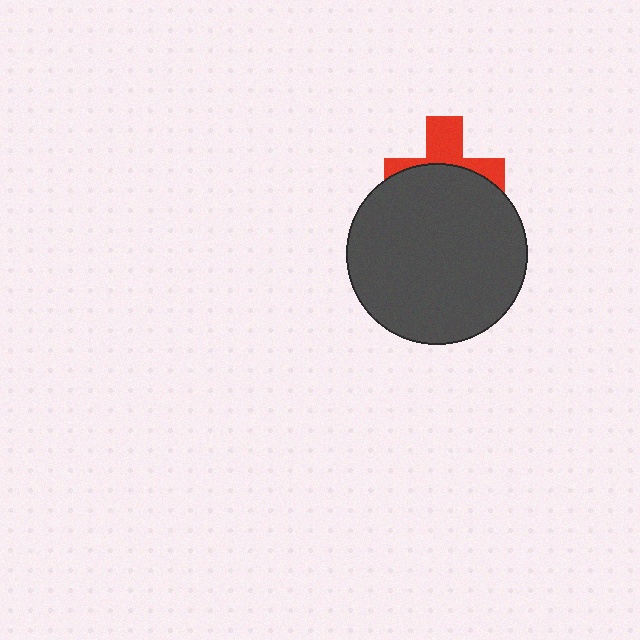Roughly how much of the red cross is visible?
A small part of it is visible (roughly 41%).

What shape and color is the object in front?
The object in front is a dark gray circle.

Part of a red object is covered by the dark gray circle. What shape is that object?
It is a cross.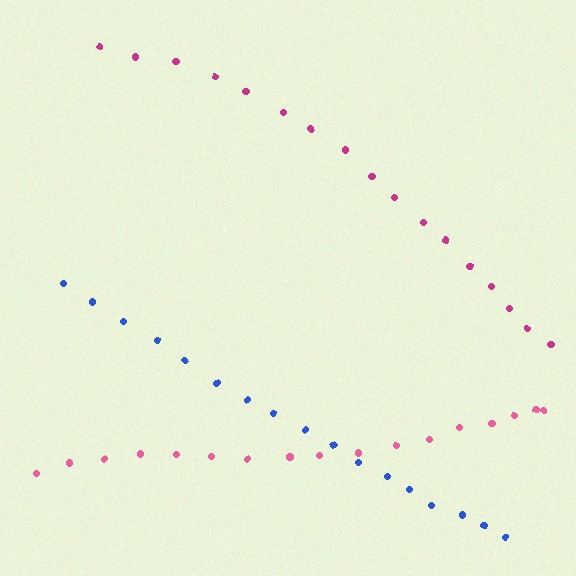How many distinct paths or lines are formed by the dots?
There are 3 distinct paths.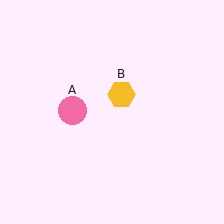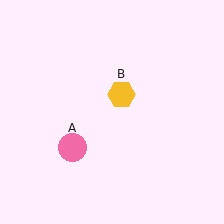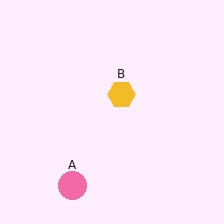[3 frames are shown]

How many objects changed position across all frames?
1 object changed position: pink circle (object A).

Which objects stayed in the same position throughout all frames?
Yellow hexagon (object B) remained stationary.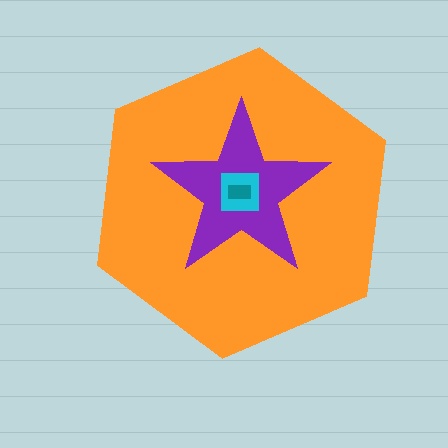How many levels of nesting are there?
4.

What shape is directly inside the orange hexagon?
The purple star.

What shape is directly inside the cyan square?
The teal rectangle.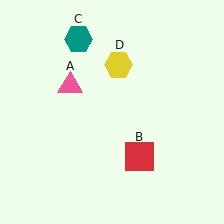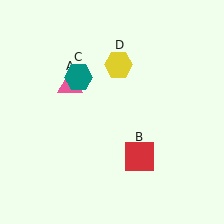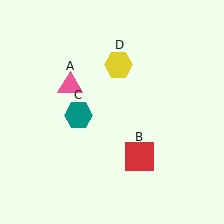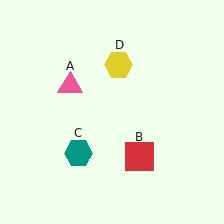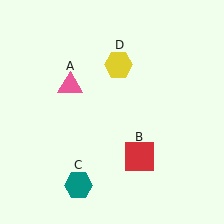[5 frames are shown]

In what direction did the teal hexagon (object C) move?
The teal hexagon (object C) moved down.